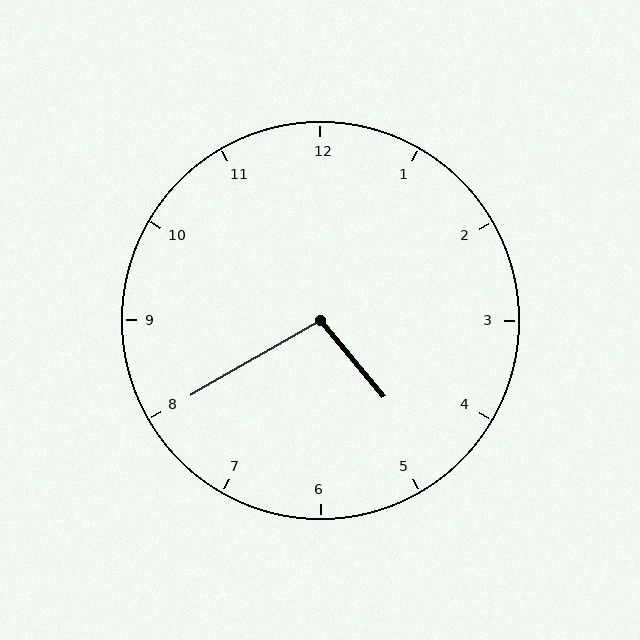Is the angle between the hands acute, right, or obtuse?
It is obtuse.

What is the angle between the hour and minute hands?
Approximately 100 degrees.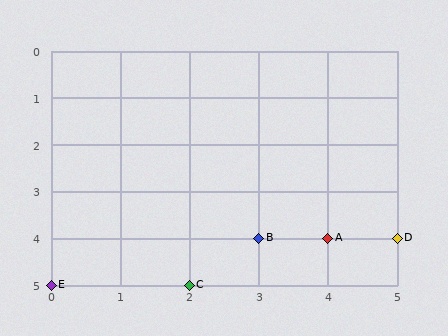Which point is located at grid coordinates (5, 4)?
Point D is at (5, 4).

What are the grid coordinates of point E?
Point E is at grid coordinates (0, 5).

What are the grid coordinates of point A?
Point A is at grid coordinates (4, 4).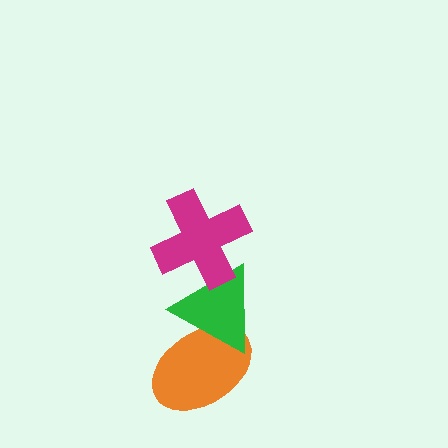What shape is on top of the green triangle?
The magenta cross is on top of the green triangle.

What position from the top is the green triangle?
The green triangle is 2nd from the top.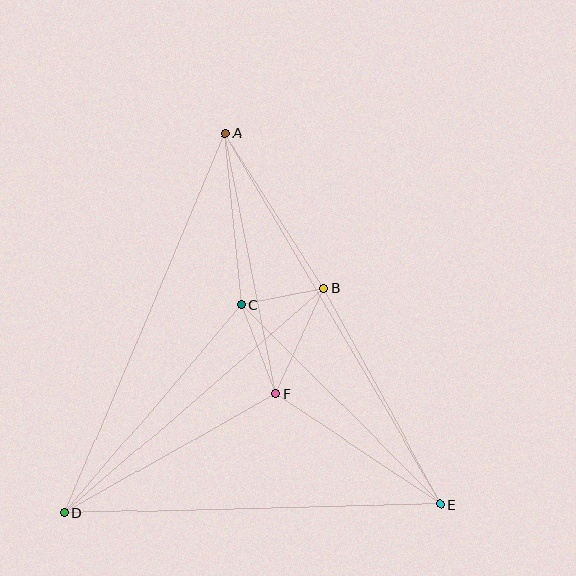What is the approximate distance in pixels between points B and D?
The distance between B and D is approximately 343 pixels.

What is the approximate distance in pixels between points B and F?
The distance between B and F is approximately 116 pixels.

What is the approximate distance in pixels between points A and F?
The distance between A and F is approximately 266 pixels.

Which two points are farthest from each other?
Points A and E are farthest from each other.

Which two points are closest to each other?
Points B and C are closest to each other.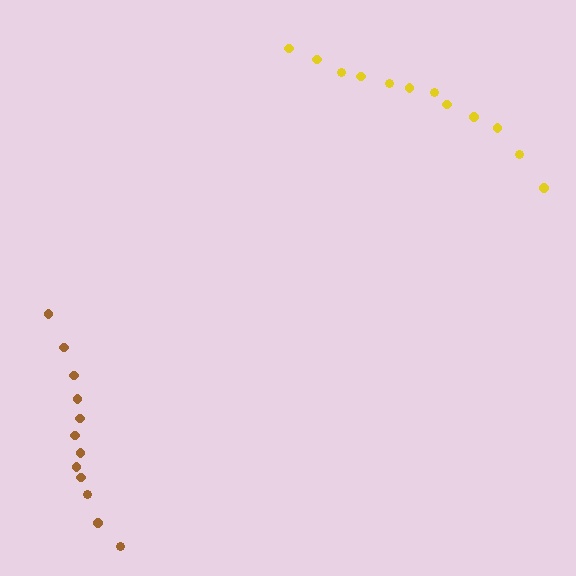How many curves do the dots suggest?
There are 2 distinct paths.